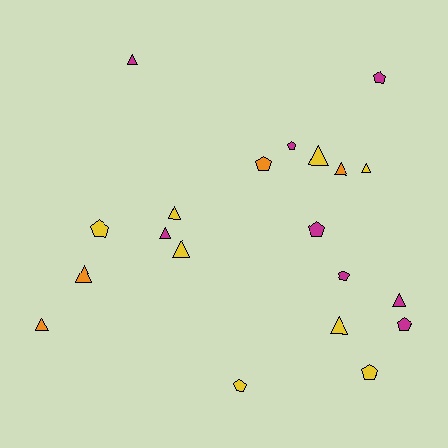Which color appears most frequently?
Magenta, with 8 objects.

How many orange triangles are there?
There are 3 orange triangles.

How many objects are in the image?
There are 20 objects.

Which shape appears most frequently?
Triangle, with 11 objects.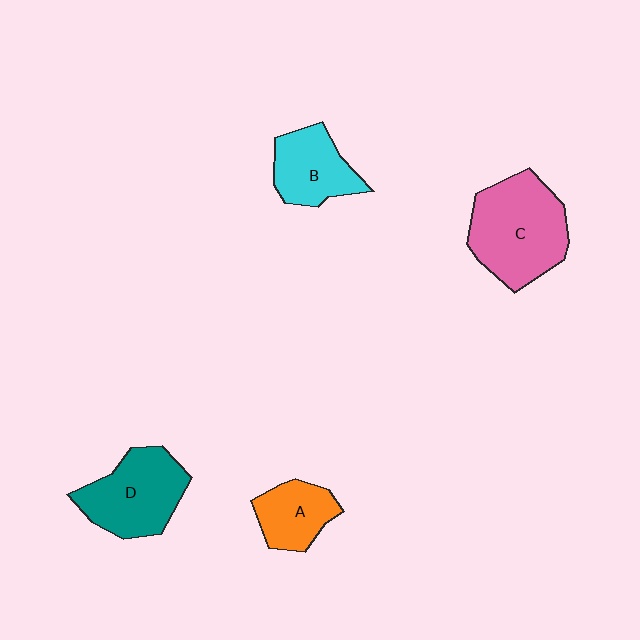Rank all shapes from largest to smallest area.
From largest to smallest: C (pink), D (teal), B (cyan), A (orange).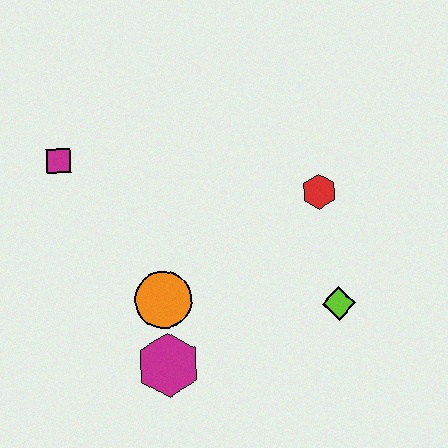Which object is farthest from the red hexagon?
The magenta square is farthest from the red hexagon.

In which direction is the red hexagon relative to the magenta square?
The red hexagon is to the right of the magenta square.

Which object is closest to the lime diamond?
The red hexagon is closest to the lime diamond.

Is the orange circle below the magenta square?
Yes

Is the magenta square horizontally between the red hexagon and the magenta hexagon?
No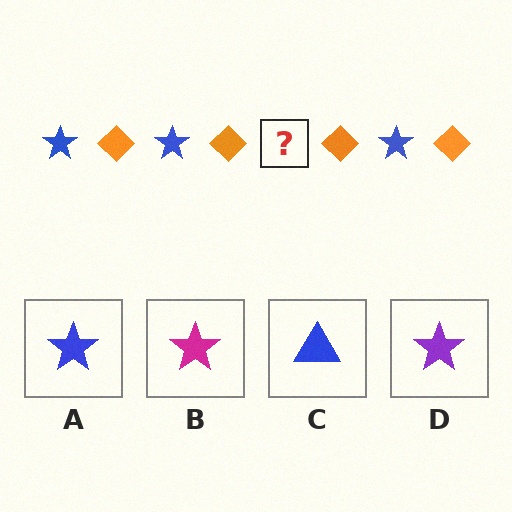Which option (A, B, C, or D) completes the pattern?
A.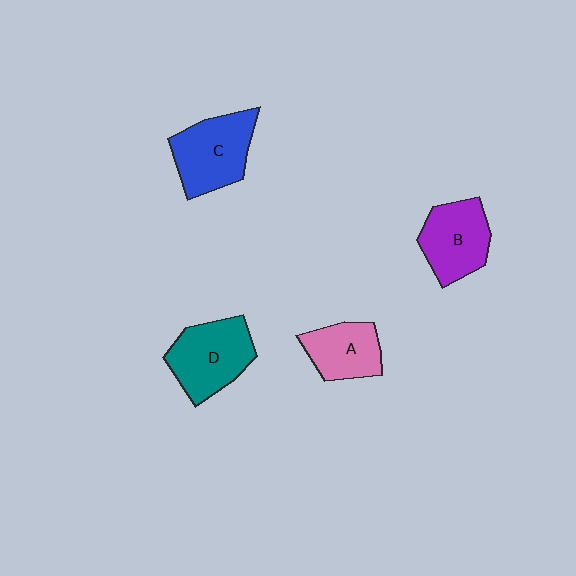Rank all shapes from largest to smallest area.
From largest to smallest: C (blue), D (teal), B (purple), A (pink).